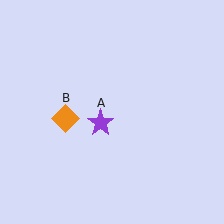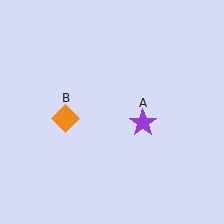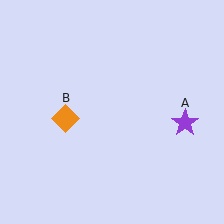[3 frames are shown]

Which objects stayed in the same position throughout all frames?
Orange diamond (object B) remained stationary.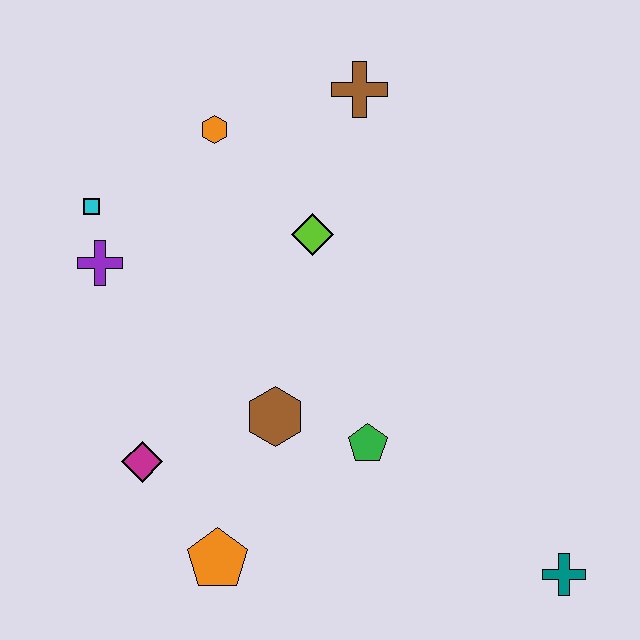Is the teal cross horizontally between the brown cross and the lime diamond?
No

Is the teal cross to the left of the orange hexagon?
No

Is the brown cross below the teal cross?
No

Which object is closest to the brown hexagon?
The green pentagon is closest to the brown hexagon.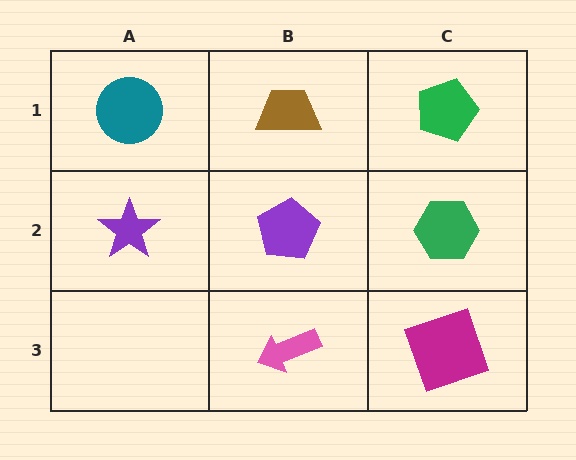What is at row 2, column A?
A purple star.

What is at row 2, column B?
A purple pentagon.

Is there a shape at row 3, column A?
No, that cell is empty.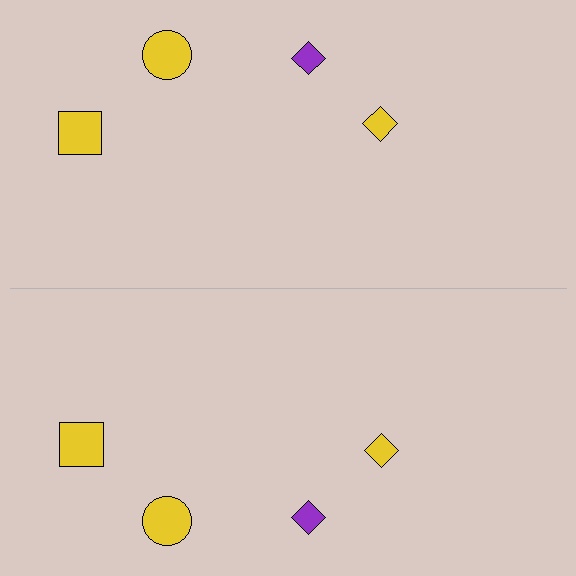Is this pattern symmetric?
Yes, this pattern has bilateral (reflection) symmetry.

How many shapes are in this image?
There are 8 shapes in this image.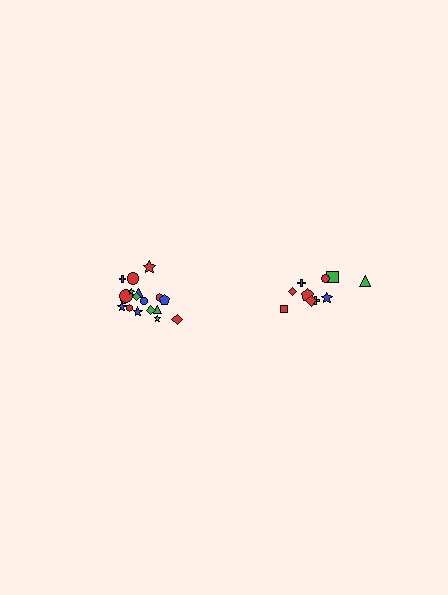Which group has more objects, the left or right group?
The left group.